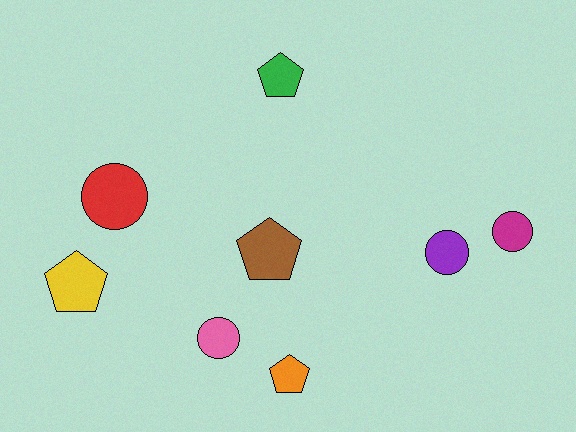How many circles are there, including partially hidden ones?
There are 4 circles.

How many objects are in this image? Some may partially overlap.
There are 8 objects.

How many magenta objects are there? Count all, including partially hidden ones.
There is 1 magenta object.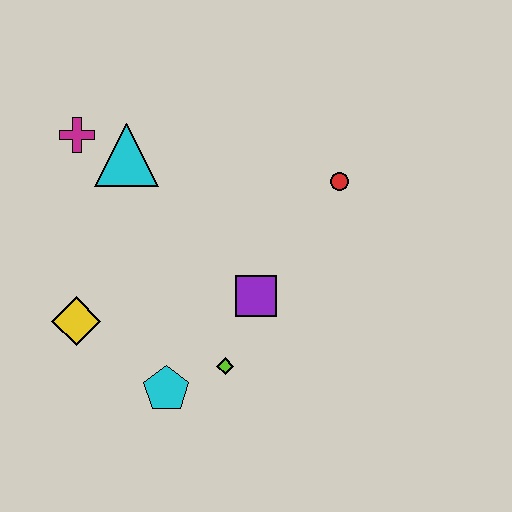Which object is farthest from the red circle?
The yellow diamond is farthest from the red circle.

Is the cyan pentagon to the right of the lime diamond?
No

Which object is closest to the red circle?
The purple square is closest to the red circle.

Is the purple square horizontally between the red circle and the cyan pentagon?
Yes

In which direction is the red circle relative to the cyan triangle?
The red circle is to the right of the cyan triangle.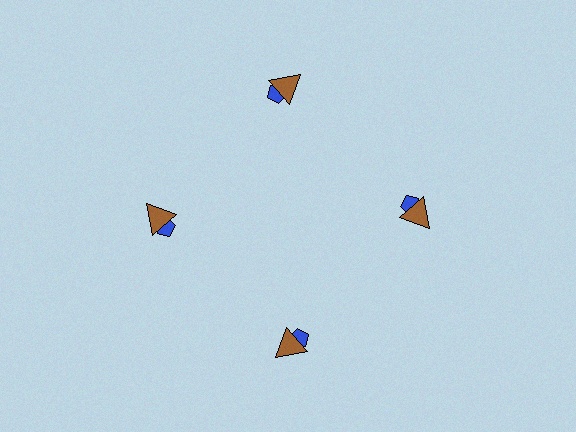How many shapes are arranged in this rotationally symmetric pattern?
There are 8 shapes, arranged in 4 groups of 2.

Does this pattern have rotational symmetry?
Yes, this pattern has 4-fold rotational symmetry. It looks the same after rotating 90 degrees around the center.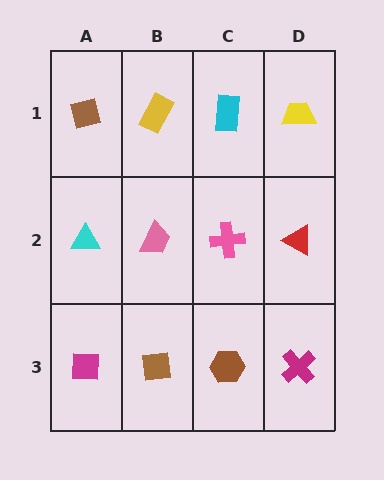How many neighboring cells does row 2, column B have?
4.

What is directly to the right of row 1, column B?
A cyan rectangle.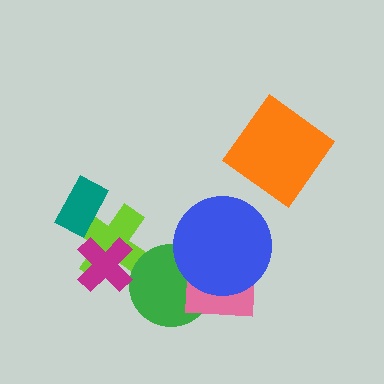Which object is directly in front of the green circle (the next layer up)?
The pink square is directly in front of the green circle.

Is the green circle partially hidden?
Yes, it is partially covered by another shape.